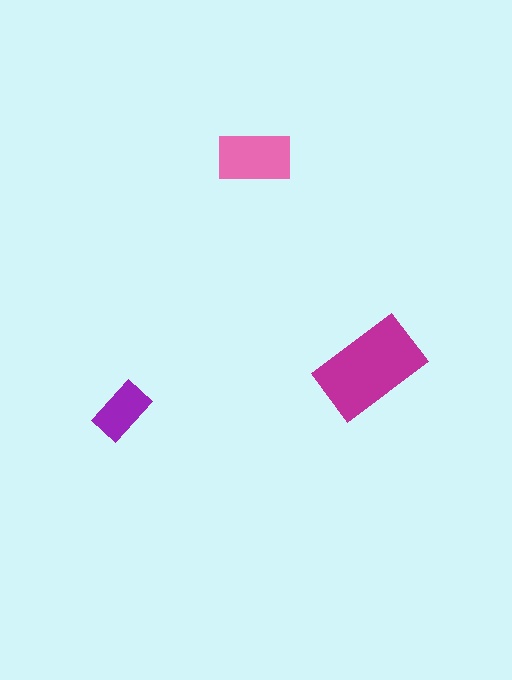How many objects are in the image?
There are 3 objects in the image.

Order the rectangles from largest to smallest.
the magenta one, the pink one, the purple one.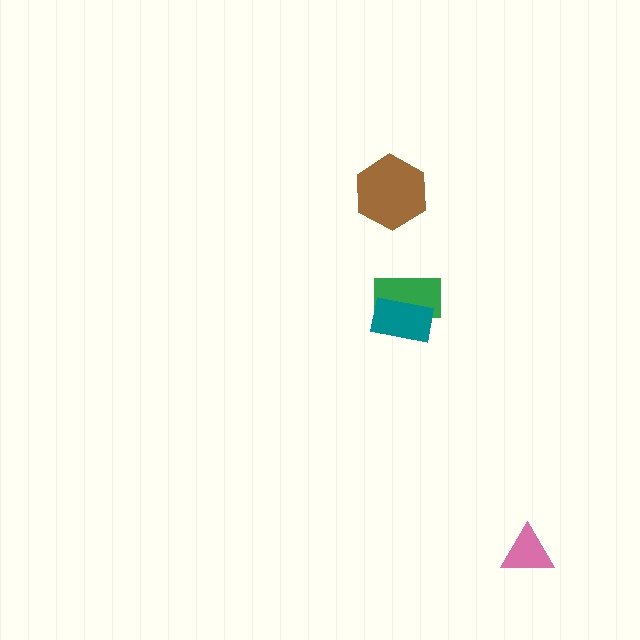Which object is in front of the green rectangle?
The teal rectangle is in front of the green rectangle.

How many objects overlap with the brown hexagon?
0 objects overlap with the brown hexagon.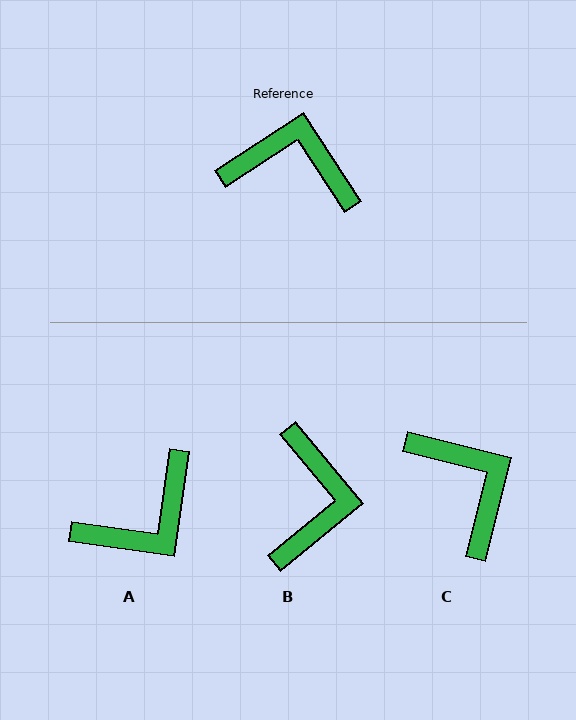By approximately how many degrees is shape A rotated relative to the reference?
Approximately 132 degrees clockwise.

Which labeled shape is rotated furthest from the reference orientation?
A, about 132 degrees away.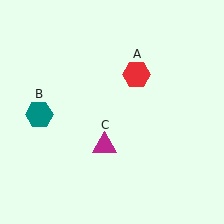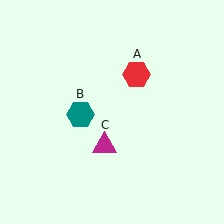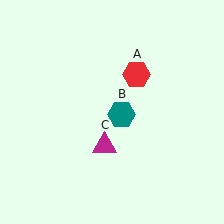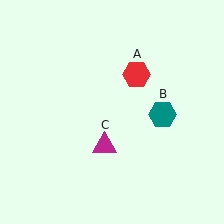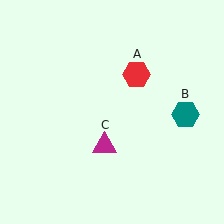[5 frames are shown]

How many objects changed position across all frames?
1 object changed position: teal hexagon (object B).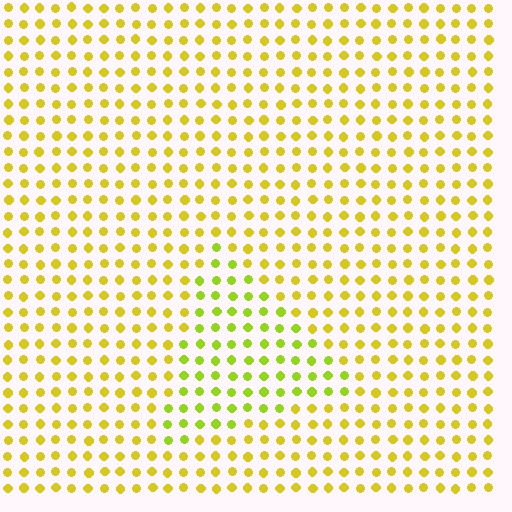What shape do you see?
I see a triangle.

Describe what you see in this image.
The image is filled with small yellow elements in a uniform arrangement. A triangle-shaped region is visible where the elements are tinted to a slightly different hue, forming a subtle color boundary.